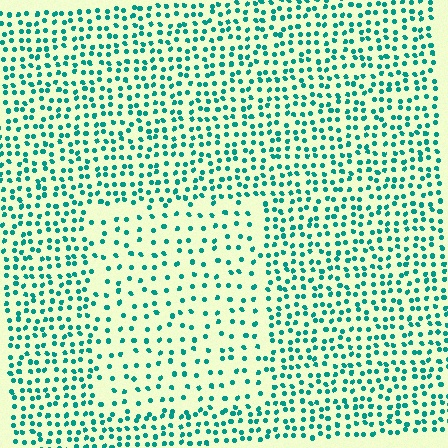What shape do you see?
I see a rectangle.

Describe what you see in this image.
The image contains small teal elements arranged at two different densities. A rectangle-shaped region is visible where the elements are less densely packed than the surrounding area.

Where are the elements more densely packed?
The elements are more densely packed outside the rectangle boundary.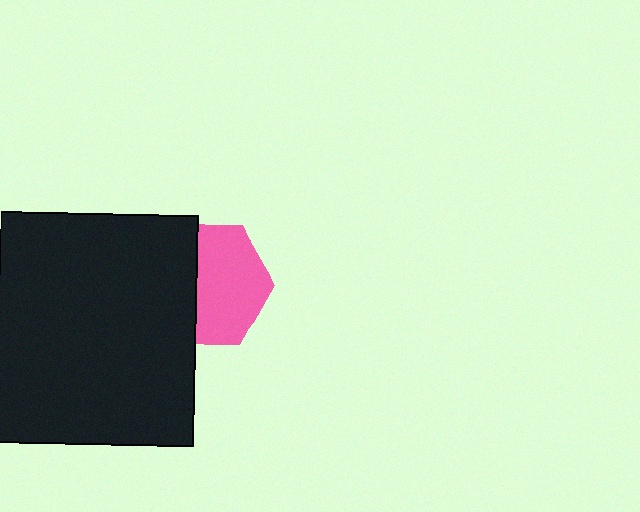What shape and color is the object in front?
The object in front is a black rectangle.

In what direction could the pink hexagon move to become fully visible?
The pink hexagon could move right. That would shift it out from behind the black rectangle entirely.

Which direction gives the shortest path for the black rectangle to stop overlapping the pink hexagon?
Moving left gives the shortest separation.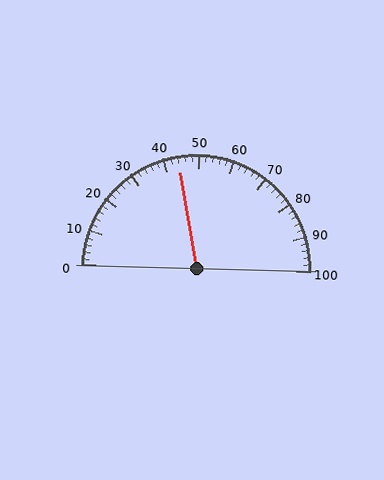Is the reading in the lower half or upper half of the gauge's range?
The reading is in the lower half of the range (0 to 100).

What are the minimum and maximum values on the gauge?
The gauge ranges from 0 to 100.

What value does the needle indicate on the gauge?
The needle indicates approximately 44.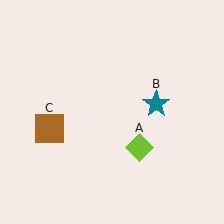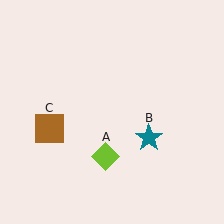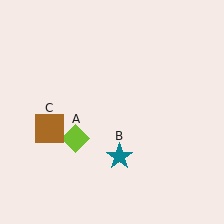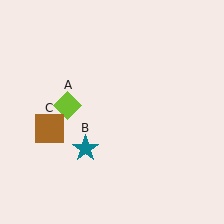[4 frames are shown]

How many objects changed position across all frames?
2 objects changed position: lime diamond (object A), teal star (object B).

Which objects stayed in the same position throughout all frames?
Brown square (object C) remained stationary.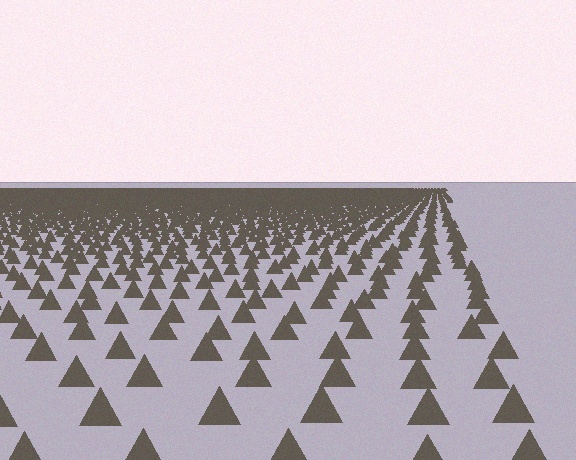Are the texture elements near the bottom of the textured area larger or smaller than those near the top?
Larger. Near the bottom, elements are closer to the viewer and appear at a bigger on-screen size.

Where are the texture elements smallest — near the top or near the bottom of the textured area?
Near the top.